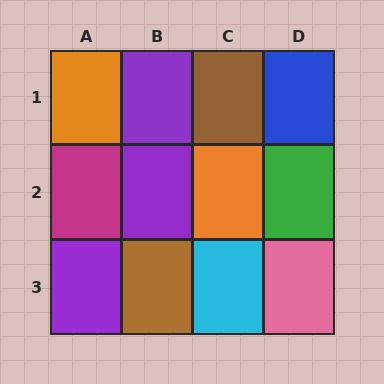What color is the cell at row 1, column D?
Blue.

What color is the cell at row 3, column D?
Pink.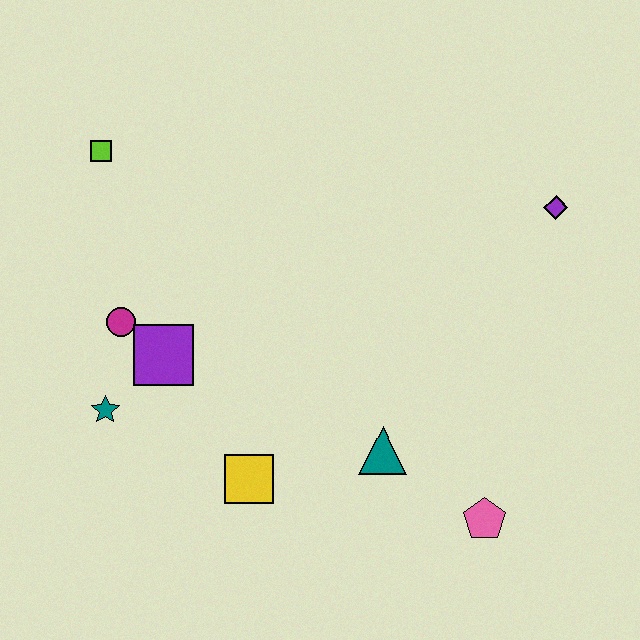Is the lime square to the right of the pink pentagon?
No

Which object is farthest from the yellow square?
The purple diamond is farthest from the yellow square.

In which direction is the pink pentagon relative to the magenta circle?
The pink pentagon is to the right of the magenta circle.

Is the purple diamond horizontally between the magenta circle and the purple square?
No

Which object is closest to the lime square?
The magenta circle is closest to the lime square.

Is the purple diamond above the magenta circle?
Yes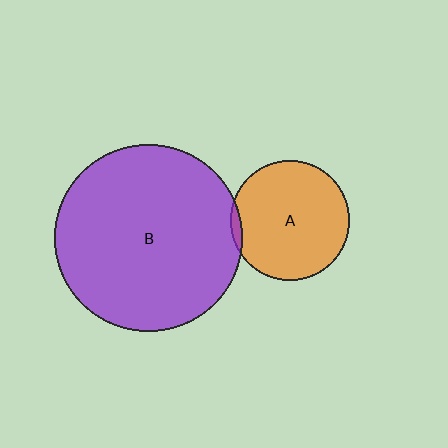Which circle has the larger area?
Circle B (purple).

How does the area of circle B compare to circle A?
Approximately 2.4 times.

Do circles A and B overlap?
Yes.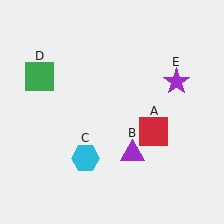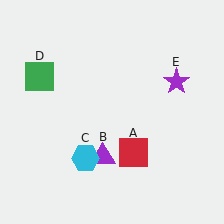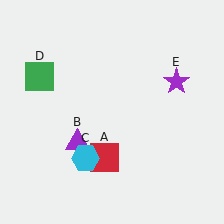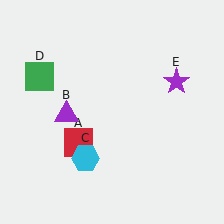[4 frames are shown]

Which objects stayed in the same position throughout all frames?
Cyan hexagon (object C) and green square (object D) and purple star (object E) remained stationary.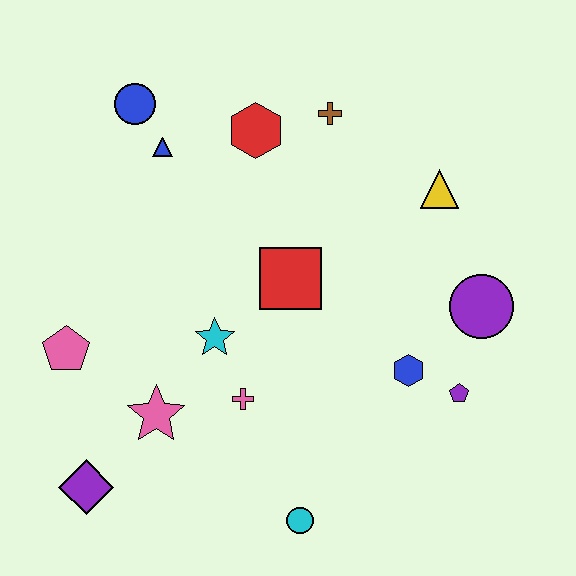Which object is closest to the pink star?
The pink cross is closest to the pink star.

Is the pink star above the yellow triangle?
No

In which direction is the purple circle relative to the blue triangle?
The purple circle is to the right of the blue triangle.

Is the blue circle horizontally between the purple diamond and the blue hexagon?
Yes